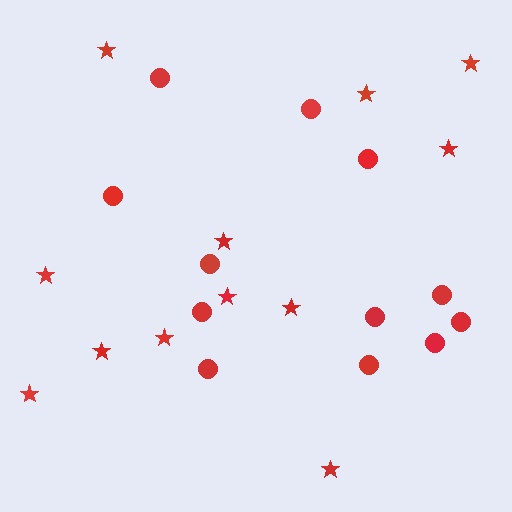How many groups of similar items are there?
There are 2 groups: one group of circles (12) and one group of stars (12).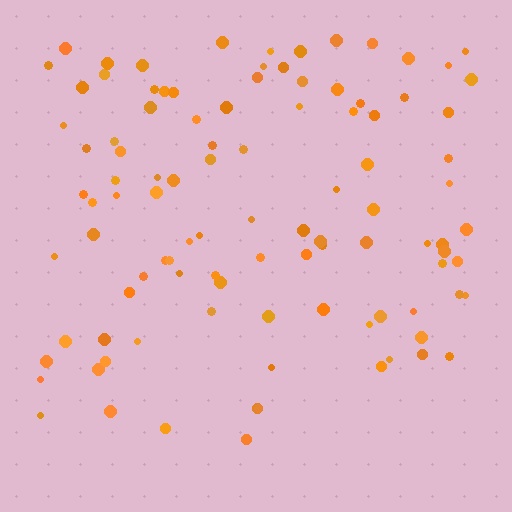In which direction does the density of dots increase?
From bottom to top, with the top side densest.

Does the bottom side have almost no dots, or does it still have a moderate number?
Still a moderate number, just noticeably fewer than the top.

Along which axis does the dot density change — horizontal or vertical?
Vertical.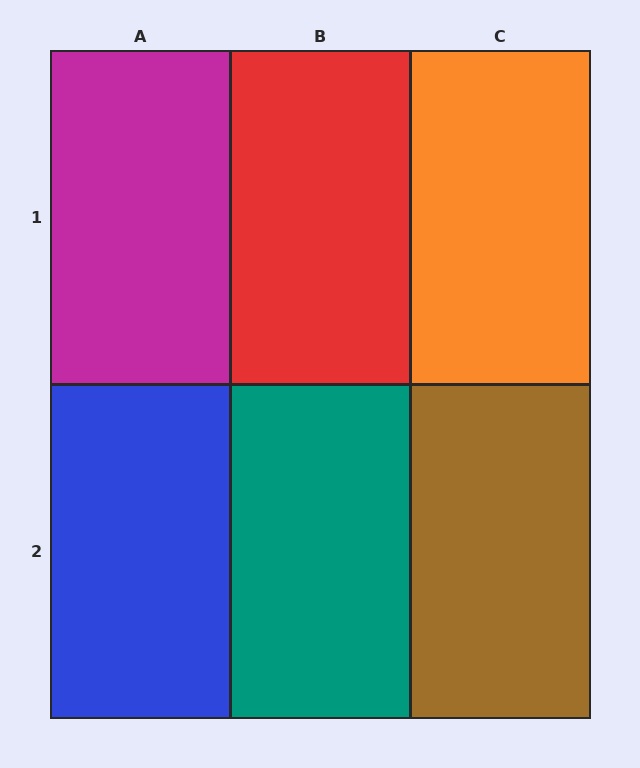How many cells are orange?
1 cell is orange.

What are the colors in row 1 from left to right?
Magenta, red, orange.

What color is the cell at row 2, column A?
Blue.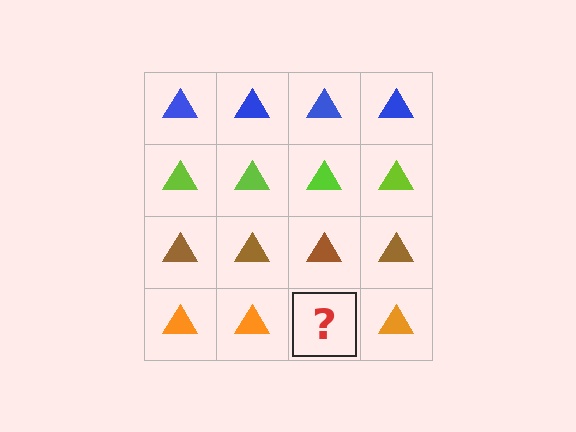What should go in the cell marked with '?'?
The missing cell should contain an orange triangle.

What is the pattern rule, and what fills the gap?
The rule is that each row has a consistent color. The gap should be filled with an orange triangle.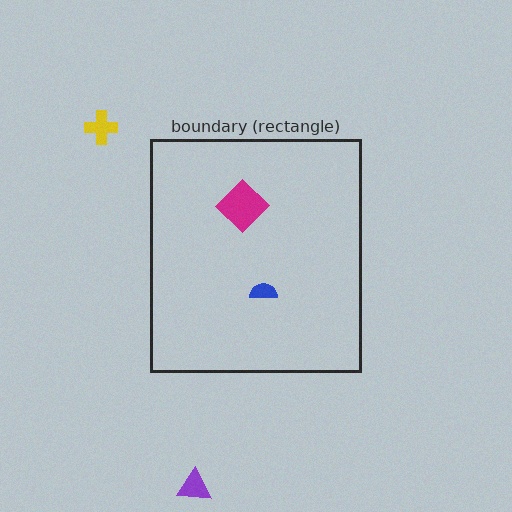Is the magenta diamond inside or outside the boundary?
Inside.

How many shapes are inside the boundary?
2 inside, 2 outside.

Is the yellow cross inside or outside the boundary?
Outside.